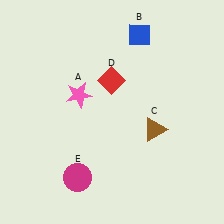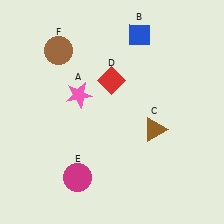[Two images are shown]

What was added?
A brown circle (F) was added in Image 2.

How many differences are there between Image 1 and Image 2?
There is 1 difference between the two images.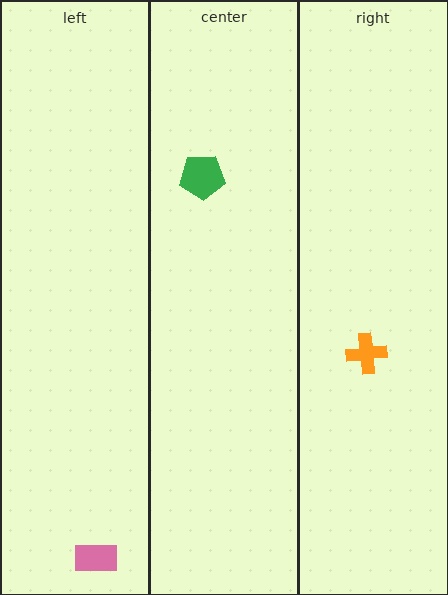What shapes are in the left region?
The pink rectangle.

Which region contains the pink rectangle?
The left region.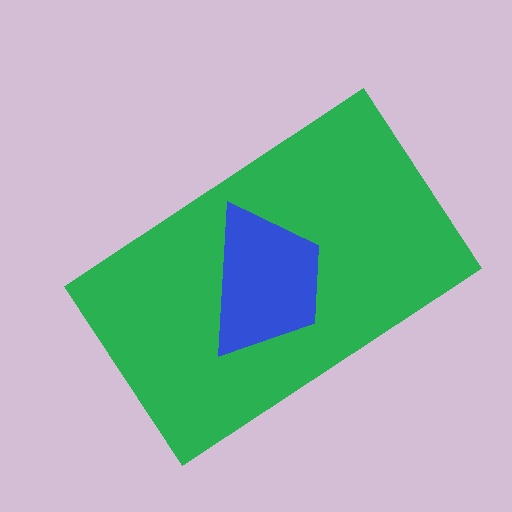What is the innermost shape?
The blue trapezoid.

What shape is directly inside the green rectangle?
The blue trapezoid.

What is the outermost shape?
The green rectangle.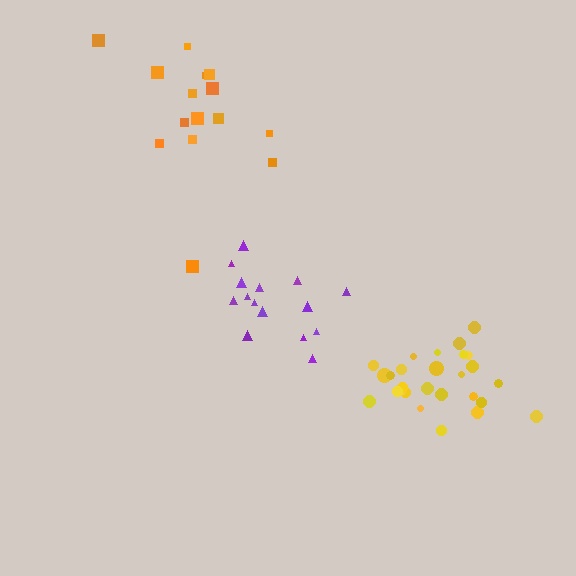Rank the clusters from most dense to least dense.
yellow, purple, orange.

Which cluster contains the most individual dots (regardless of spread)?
Yellow (27).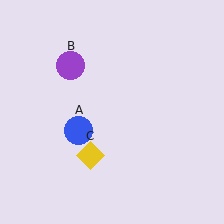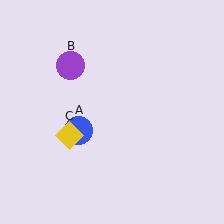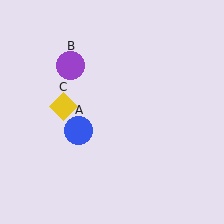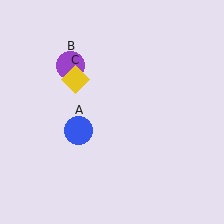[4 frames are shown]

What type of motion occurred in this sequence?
The yellow diamond (object C) rotated clockwise around the center of the scene.